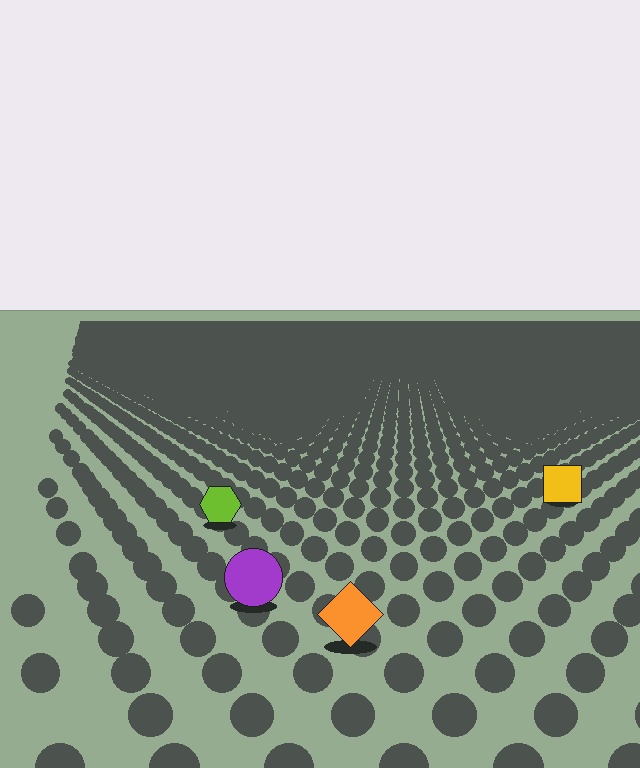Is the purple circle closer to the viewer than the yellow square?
Yes. The purple circle is closer — you can tell from the texture gradient: the ground texture is coarser near it.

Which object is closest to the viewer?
The orange diamond is closest. The texture marks near it are larger and more spread out.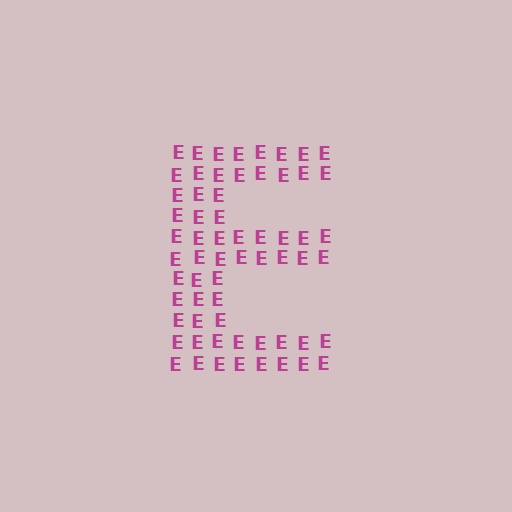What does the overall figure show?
The overall figure shows the letter E.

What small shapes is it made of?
It is made of small letter E's.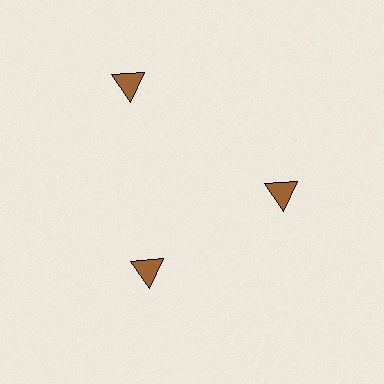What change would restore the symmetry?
The symmetry would be restored by moving it inward, back onto the ring so that all 3 triangles sit at equal angles and equal distance from the center.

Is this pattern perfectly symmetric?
No. The 3 brown triangles are arranged in a ring, but one element near the 11 o'clock position is pushed outward from the center, breaking the 3-fold rotational symmetry.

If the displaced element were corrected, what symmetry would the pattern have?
It would have 3-fold rotational symmetry — the pattern would map onto itself every 120 degrees.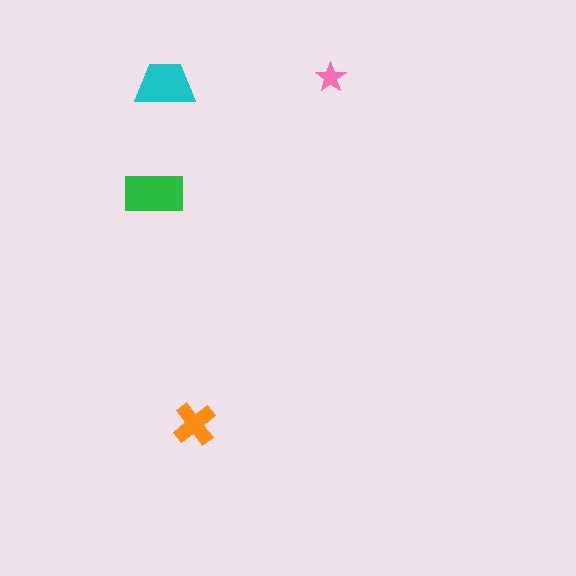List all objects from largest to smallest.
The green rectangle, the cyan trapezoid, the orange cross, the pink star.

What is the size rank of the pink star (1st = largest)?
4th.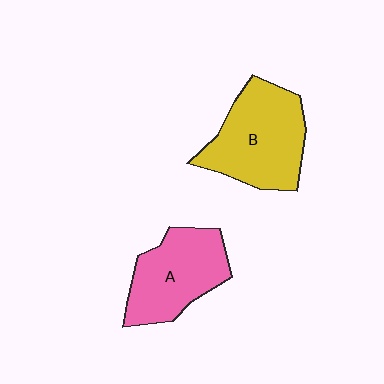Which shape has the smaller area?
Shape A (pink).